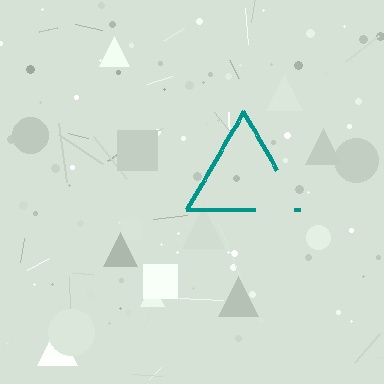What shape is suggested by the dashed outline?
The dashed outline suggests a triangle.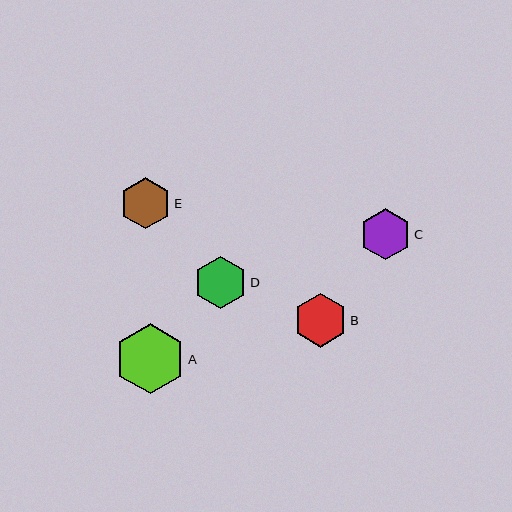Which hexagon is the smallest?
Hexagon C is the smallest with a size of approximately 52 pixels.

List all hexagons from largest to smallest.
From largest to smallest: A, B, D, E, C.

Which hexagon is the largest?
Hexagon A is the largest with a size of approximately 70 pixels.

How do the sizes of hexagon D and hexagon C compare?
Hexagon D and hexagon C are approximately the same size.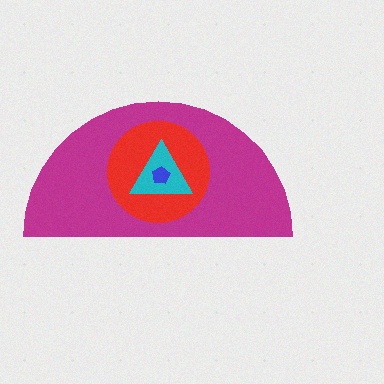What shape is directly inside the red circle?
The cyan triangle.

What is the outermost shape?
The magenta semicircle.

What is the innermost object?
The blue pentagon.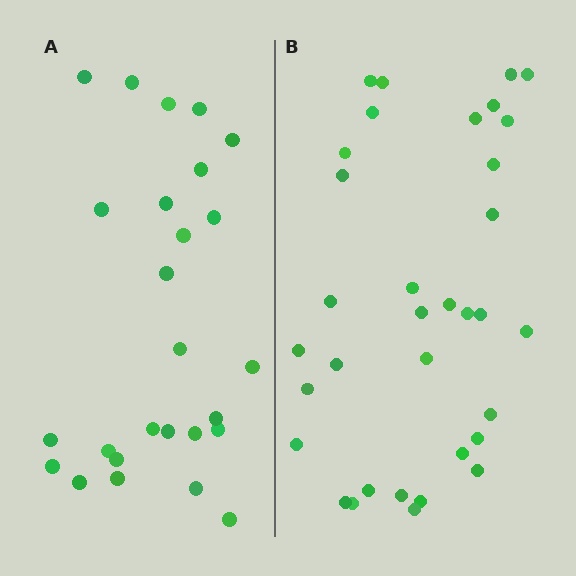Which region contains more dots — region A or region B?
Region B (the right region) has more dots.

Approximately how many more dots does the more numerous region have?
Region B has roughly 8 or so more dots than region A.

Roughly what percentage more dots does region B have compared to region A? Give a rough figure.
About 30% more.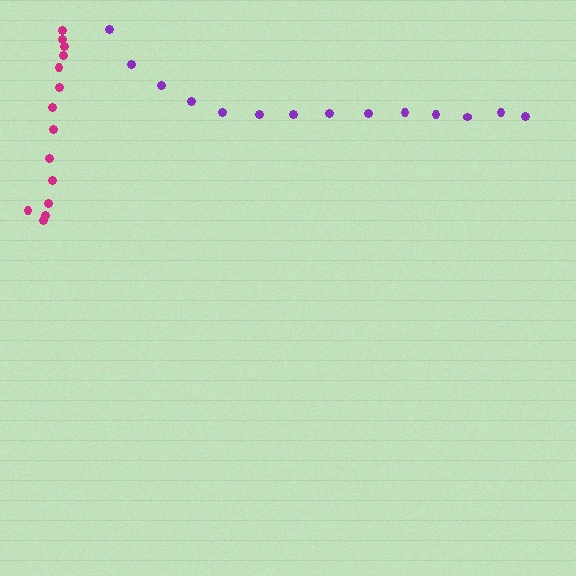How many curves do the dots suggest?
There are 2 distinct paths.